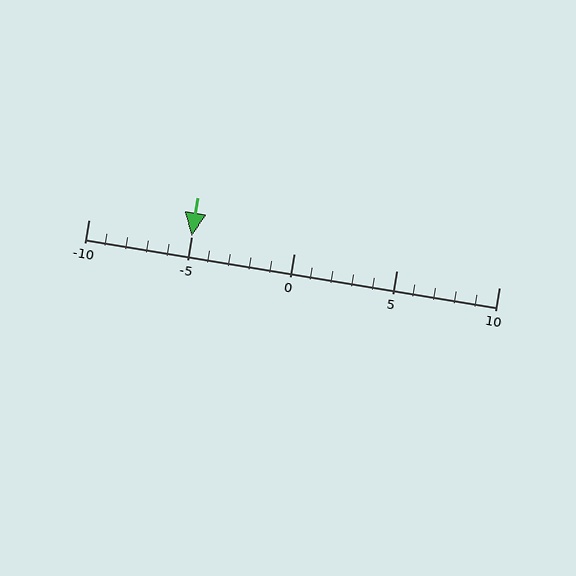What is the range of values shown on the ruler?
The ruler shows values from -10 to 10.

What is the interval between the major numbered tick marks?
The major tick marks are spaced 5 units apart.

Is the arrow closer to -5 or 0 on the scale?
The arrow is closer to -5.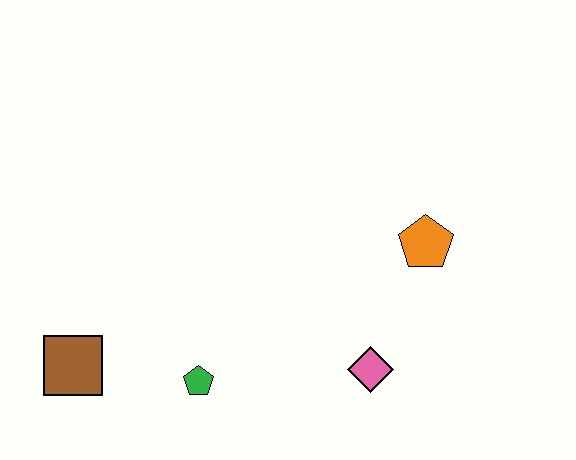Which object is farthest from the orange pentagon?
The brown square is farthest from the orange pentagon.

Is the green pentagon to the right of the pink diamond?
No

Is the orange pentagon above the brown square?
Yes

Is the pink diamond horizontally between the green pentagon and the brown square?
No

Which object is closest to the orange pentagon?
The pink diamond is closest to the orange pentagon.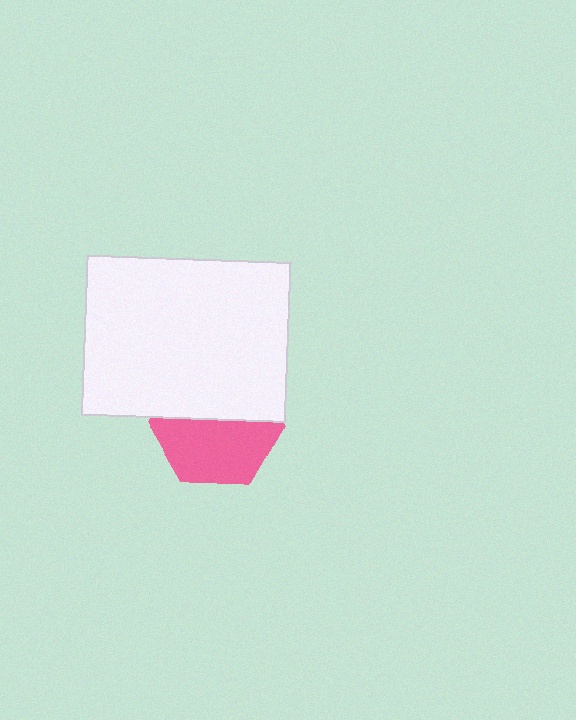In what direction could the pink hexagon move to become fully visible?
The pink hexagon could move down. That would shift it out from behind the white rectangle entirely.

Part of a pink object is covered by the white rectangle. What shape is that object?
It is a hexagon.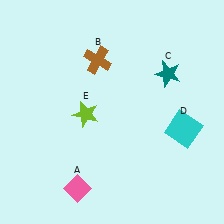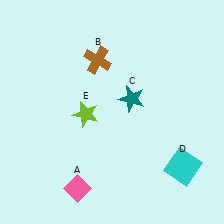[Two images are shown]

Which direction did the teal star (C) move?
The teal star (C) moved left.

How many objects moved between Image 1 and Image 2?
2 objects moved between the two images.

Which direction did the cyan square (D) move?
The cyan square (D) moved down.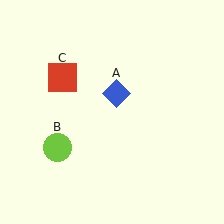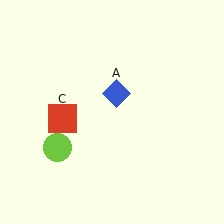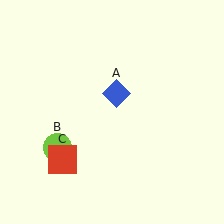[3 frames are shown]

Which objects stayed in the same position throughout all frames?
Blue diamond (object A) and lime circle (object B) remained stationary.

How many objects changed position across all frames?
1 object changed position: red square (object C).